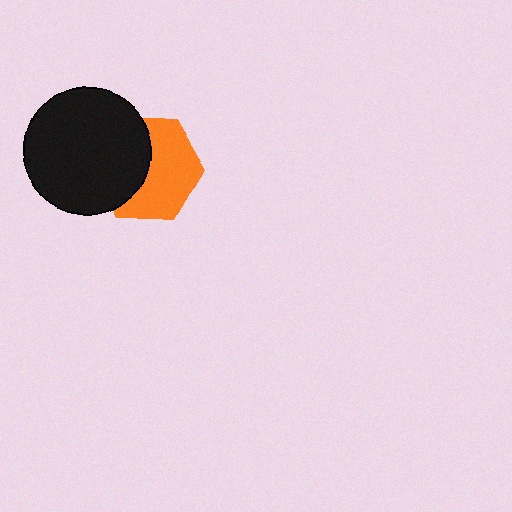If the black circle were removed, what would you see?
You would see the complete orange hexagon.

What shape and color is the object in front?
The object in front is a black circle.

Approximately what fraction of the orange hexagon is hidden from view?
Roughly 43% of the orange hexagon is hidden behind the black circle.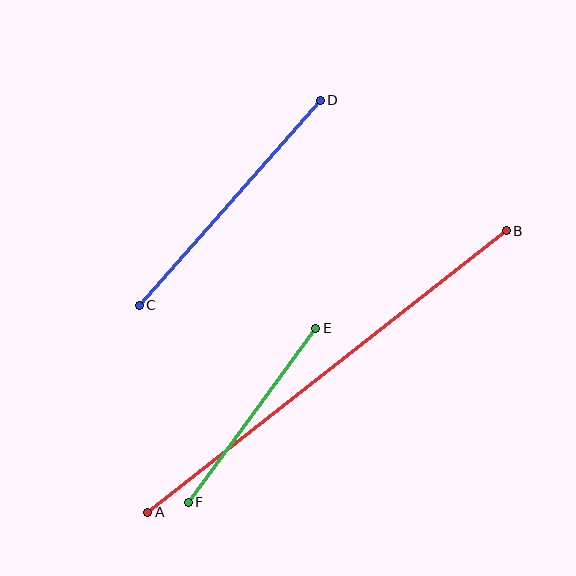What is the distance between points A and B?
The distance is approximately 456 pixels.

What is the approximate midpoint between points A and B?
The midpoint is at approximately (327, 372) pixels.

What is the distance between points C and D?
The distance is approximately 274 pixels.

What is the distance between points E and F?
The distance is approximately 216 pixels.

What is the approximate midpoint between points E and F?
The midpoint is at approximately (252, 415) pixels.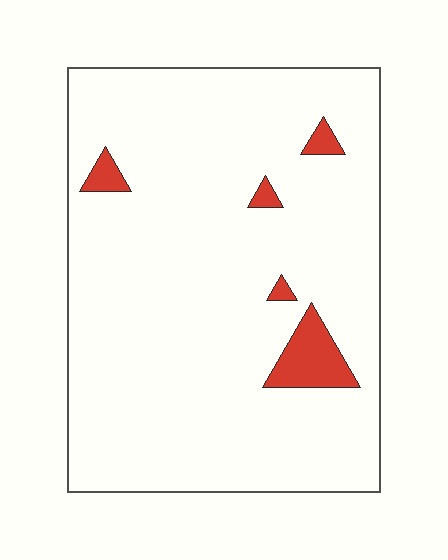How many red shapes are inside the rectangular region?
5.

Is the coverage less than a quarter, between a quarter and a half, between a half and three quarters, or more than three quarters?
Less than a quarter.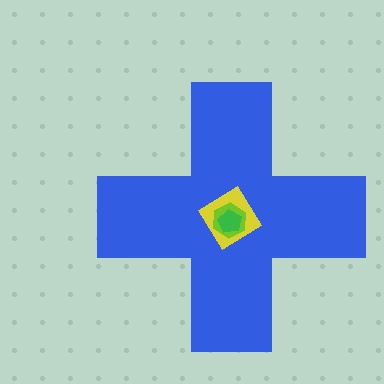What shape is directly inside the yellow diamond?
The lime hexagon.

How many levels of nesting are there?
4.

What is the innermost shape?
The green pentagon.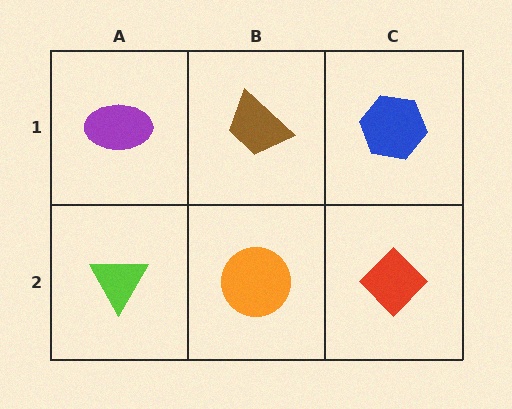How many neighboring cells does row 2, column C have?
2.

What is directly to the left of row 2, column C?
An orange circle.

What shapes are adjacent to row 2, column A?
A purple ellipse (row 1, column A), an orange circle (row 2, column B).